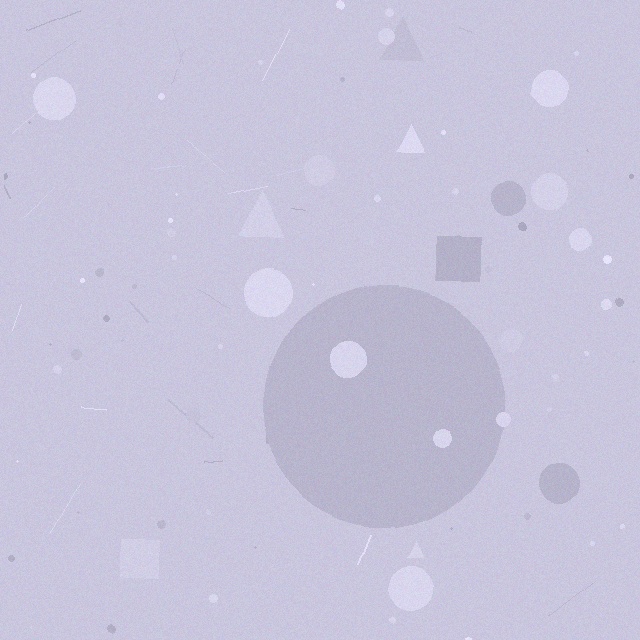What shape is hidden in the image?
A circle is hidden in the image.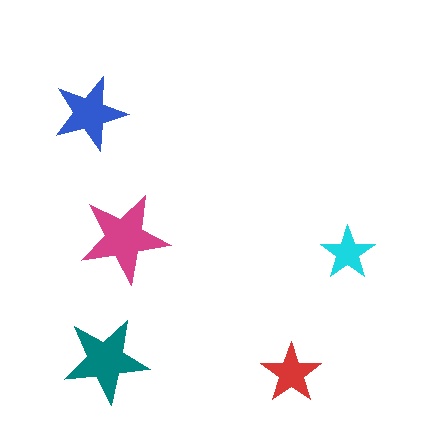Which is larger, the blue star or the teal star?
The teal one.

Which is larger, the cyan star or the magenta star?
The magenta one.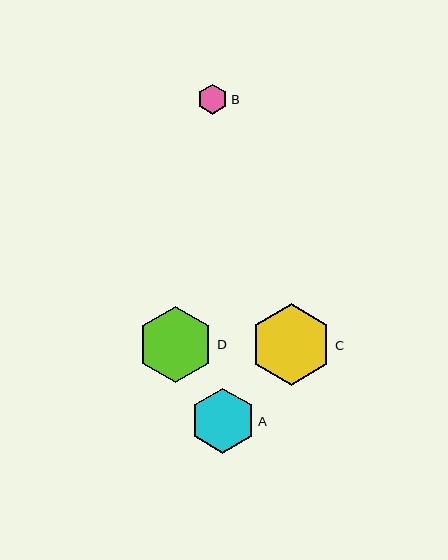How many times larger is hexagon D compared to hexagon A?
Hexagon D is approximately 1.2 times the size of hexagon A.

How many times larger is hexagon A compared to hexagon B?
Hexagon A is approximately 2.2 times the size of hexagon B.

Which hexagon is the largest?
Hexagon C is the largest with a size of approximately 82 pixels.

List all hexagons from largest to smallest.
From largest to smallest: C, D, A, B.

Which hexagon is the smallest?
Hexagon B is the smallest with a size of approximately 30 pixels.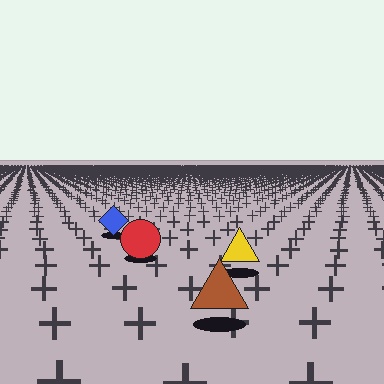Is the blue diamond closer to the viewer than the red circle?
No. The red circle is closer — you can tell from the texture gradient: the ground texture is coarser near it.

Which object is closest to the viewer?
The brown triangle is closest. The texture marks near it are larger and more spread out.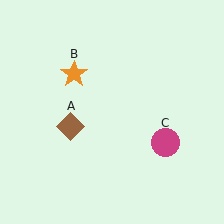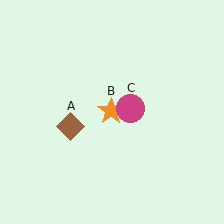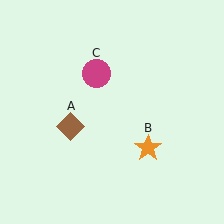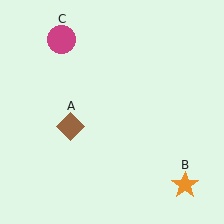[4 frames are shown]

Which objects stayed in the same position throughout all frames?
Brown diamond (object A) remained stationary.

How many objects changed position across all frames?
2 objects changed position: orange star (object B), magenta circle (object C).